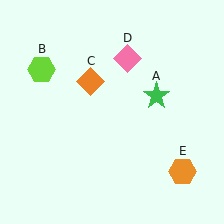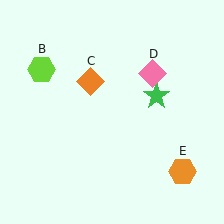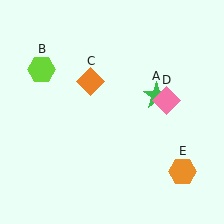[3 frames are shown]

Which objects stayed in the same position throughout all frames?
Green star (object A) and lime hexagon (object B) and orange diamond (object C) and orange hexagon (object E) remained stationary.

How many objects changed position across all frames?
1 object changed position: pink diamond (object D).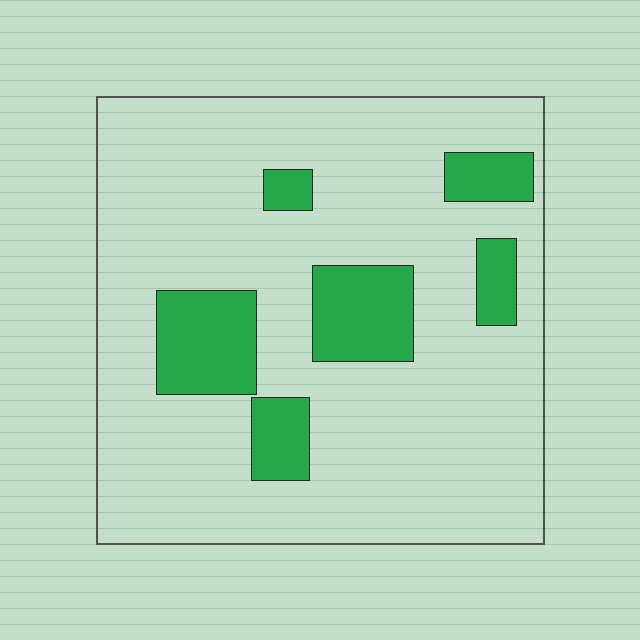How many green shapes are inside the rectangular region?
6.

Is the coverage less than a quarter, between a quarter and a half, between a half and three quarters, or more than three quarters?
Less than a quarter.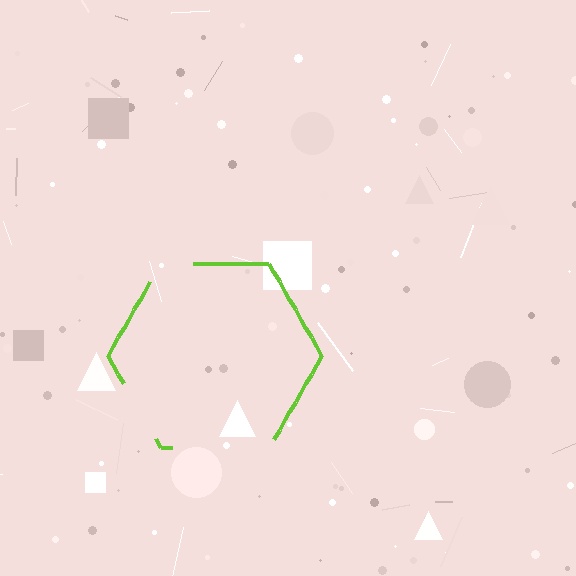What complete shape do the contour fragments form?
The contour fragments form a hexagon.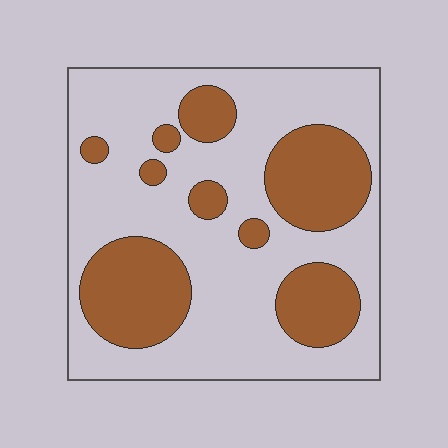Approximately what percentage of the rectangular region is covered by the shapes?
Approximately 30%.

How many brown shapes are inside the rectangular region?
9.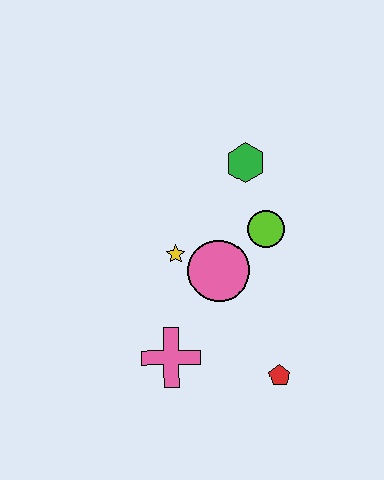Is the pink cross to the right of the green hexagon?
No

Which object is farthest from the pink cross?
The green hexagon is farthest from the pink cross.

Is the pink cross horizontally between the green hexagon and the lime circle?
No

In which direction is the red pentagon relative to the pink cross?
The red pentagon is to the right of the pink cross.